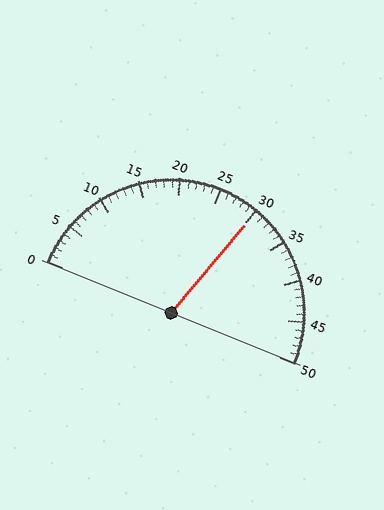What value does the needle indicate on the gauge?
The needle indicates approximately 30.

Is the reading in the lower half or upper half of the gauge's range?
The reading is in the upper half of the range (0 to 50).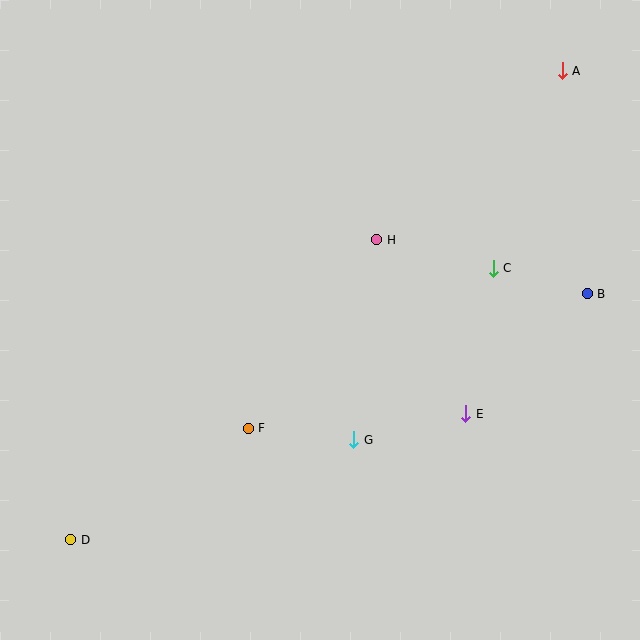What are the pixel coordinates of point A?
Point A is at (562, 71).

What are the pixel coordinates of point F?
Point F is at (248, 428).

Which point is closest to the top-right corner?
Point A is closest to the top-right corner.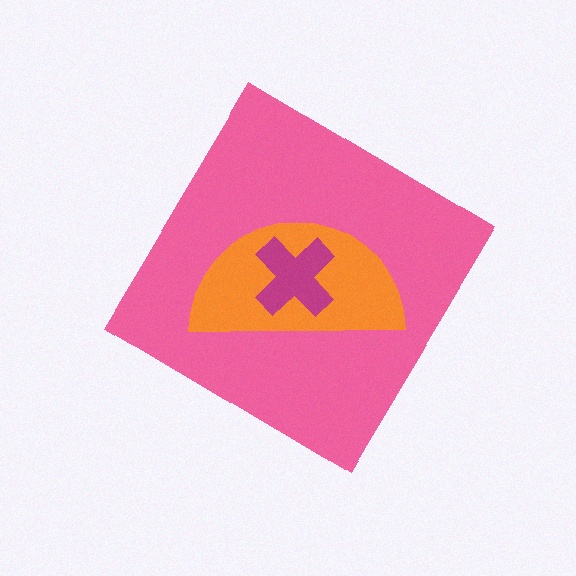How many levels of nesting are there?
3.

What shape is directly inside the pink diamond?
The orange semicircle.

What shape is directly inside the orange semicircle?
The magenta cross.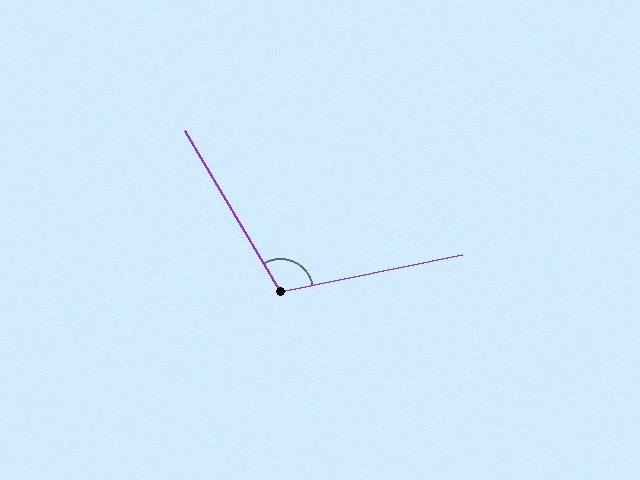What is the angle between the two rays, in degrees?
Approximately 110 degrees.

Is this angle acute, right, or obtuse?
It is obtuse.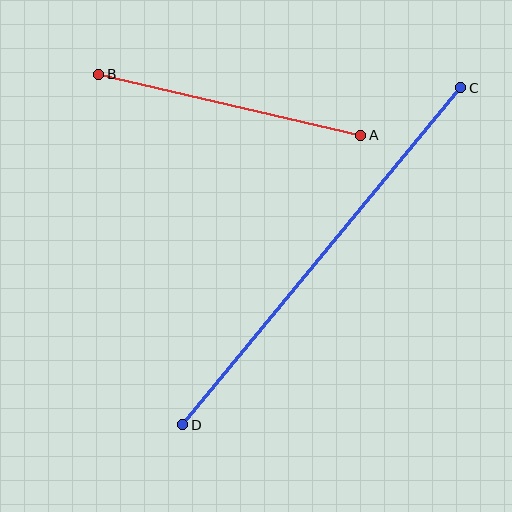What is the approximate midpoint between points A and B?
The midpoint is at approximately (230, 105) pixels.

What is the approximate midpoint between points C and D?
The midpoint is at approximately (322, 256) pixels.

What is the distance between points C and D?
The distance is approximately 437 pixels.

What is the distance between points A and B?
The distance is approximately 269 pixels.